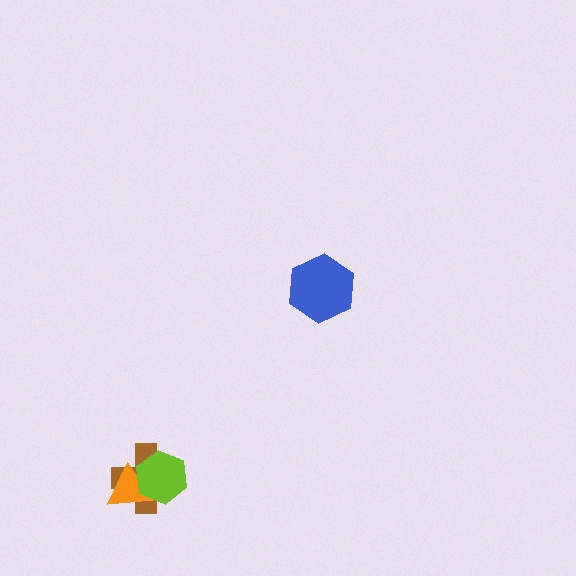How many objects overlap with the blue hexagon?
0 objects overlap with the blue hexagon.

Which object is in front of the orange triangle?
The lime hexagon is in front of the orange triangle.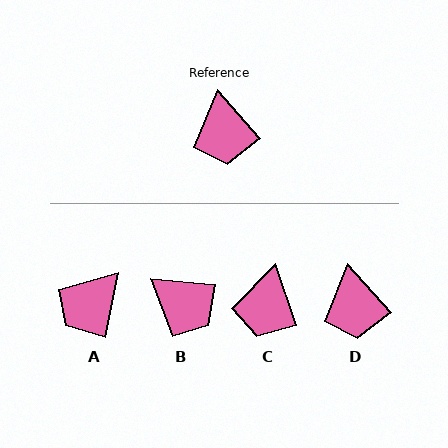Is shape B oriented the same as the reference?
No, it is off by about 44 degrees.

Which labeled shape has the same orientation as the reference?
D.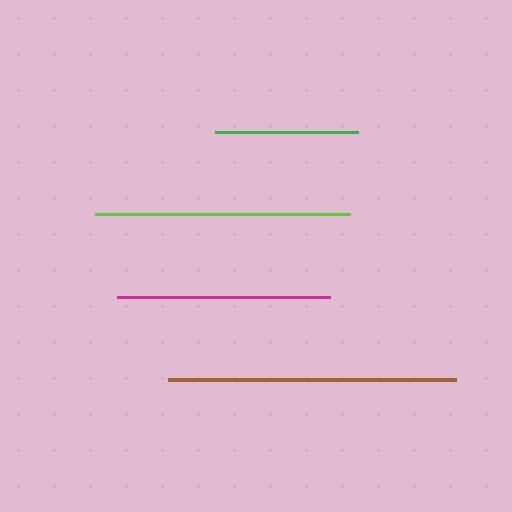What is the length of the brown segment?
The brown segment is approximately 288 pixels long.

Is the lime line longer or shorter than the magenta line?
The lime line is longer than the magenta line.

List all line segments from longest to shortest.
From longest to shortest: brown, lime, magenta, green.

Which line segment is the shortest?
The green line is the shortest at approximately 144 pixels.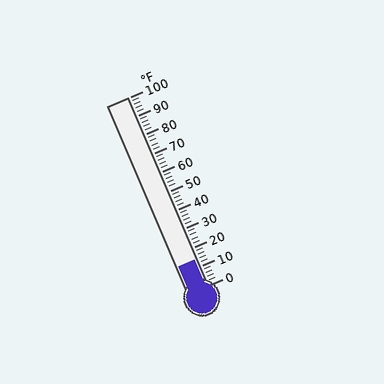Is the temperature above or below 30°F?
The temperature is below 30°F.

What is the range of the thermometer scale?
The thermometer scale ranges from 0°F to 100°F.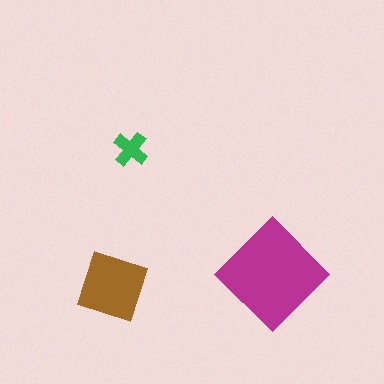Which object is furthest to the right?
The magenta diamond is rightmost.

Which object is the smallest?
The green cross.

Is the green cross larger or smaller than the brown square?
Smaller.